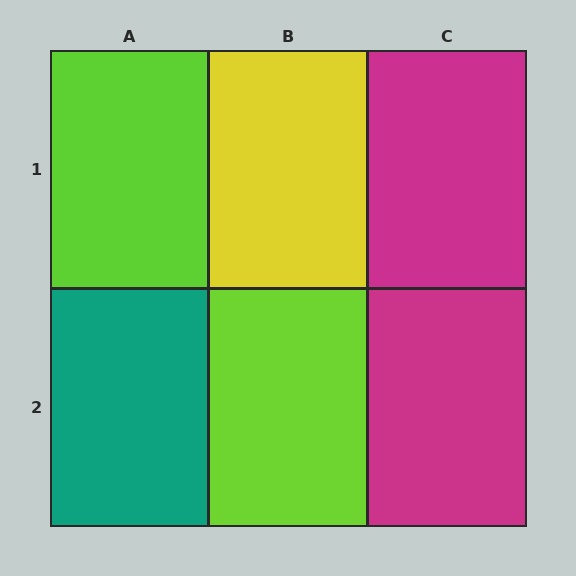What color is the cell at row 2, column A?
Teal.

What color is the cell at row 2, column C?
Magenta.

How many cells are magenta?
2 cells are magenta.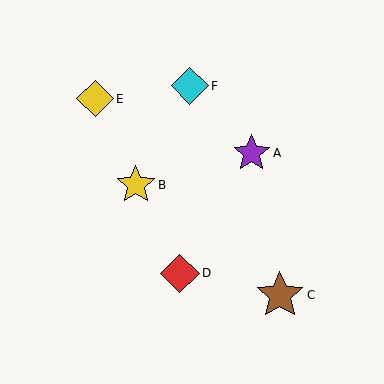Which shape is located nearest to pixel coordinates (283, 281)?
The brown star (labeled C) at (280, 295) is nearest to that location.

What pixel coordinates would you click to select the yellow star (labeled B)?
Click at (136, 185) to select the yellow star B.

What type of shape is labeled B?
Shape B is a yellow star.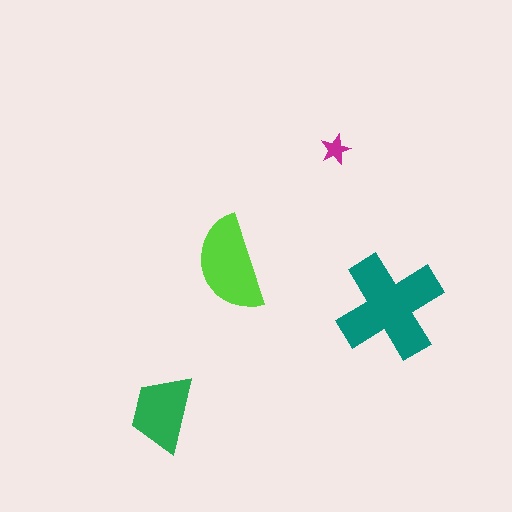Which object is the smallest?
The magenta star.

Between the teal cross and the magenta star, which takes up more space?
The teal cross.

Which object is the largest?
The teal cross.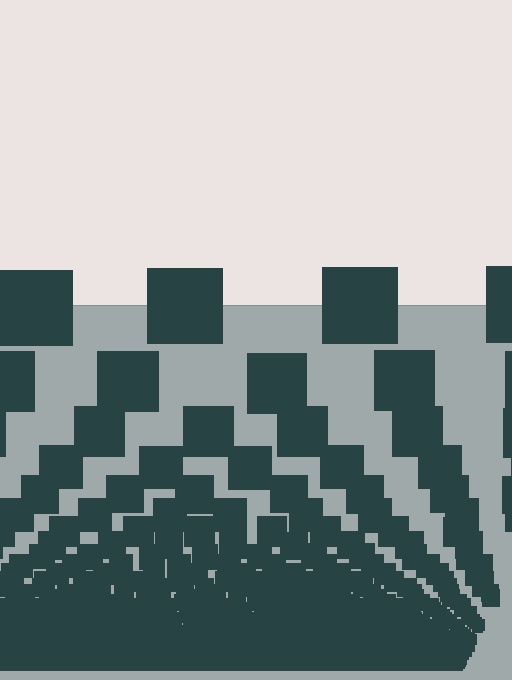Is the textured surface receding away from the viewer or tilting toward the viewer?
The surface appears to tilt toward the viewer. Texture elements get larger and sparser toward the top.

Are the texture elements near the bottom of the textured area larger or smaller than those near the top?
Smaller. The gradient is inverted — elements near the bottom are smaller and denser.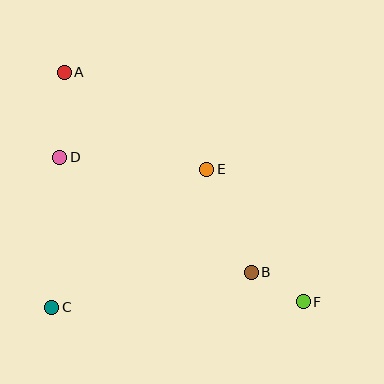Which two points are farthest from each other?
Points A and F are farthest from each other.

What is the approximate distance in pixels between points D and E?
The distance between D and E is approximately 148 pixels.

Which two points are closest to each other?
Points B and F are closest to each other.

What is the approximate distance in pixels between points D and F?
The distance between D and F is approximately 283 pixels.